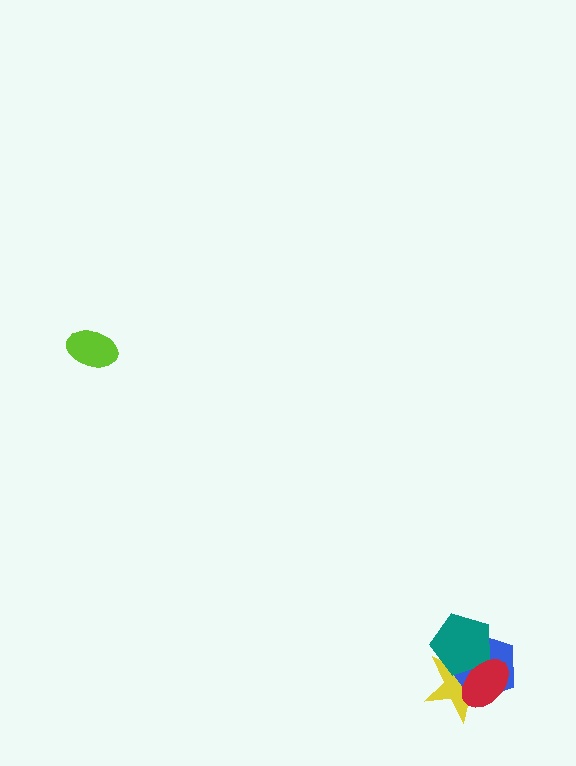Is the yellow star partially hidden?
Yes, it is partially covered by another shape.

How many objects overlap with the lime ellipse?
0 objects overlap with the lime ellipse.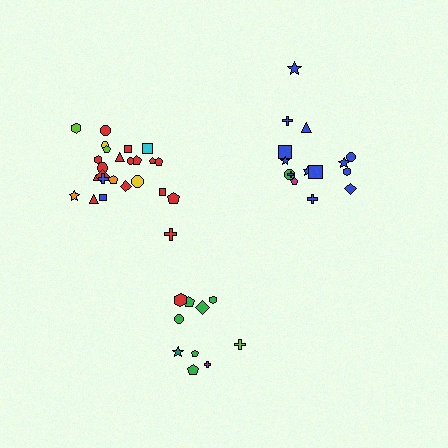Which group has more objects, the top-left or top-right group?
The top-left group.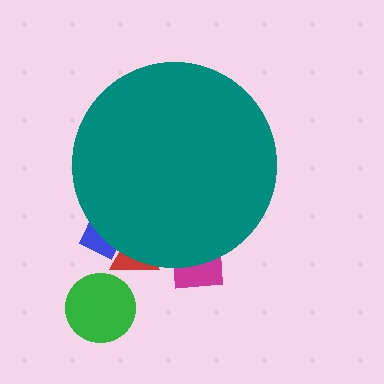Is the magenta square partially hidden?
Yes, the magenta square is partially hidden behind the teal circle.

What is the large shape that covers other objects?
A teal circle.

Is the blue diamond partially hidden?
Yes, the blue diamond is partially hidden behind the teal circle.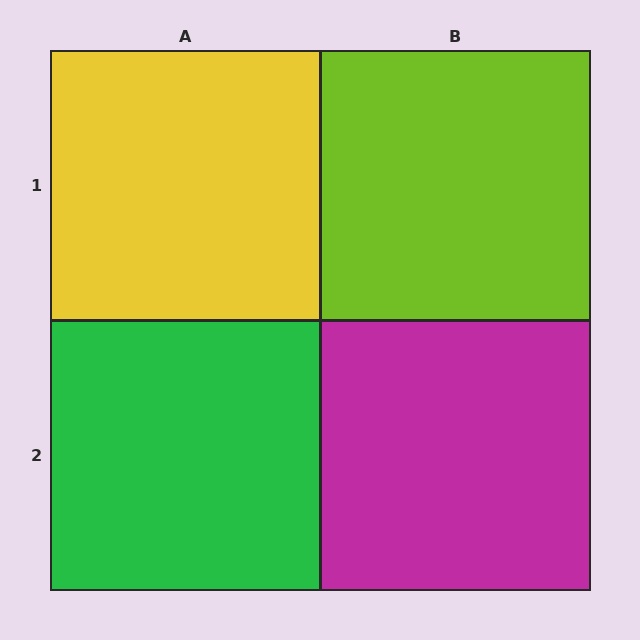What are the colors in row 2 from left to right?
Green, magenta.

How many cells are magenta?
1 cell is magenta.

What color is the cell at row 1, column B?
Lime.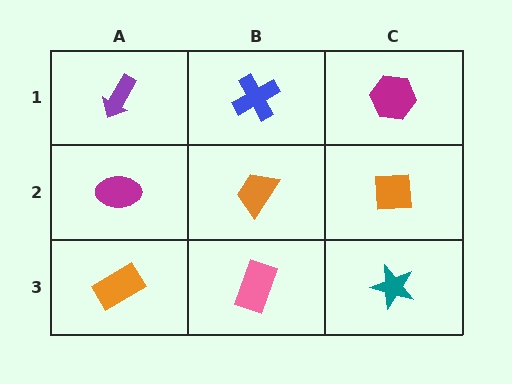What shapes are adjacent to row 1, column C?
An orange square (row 2, column C), a blue cross (row 1, column B).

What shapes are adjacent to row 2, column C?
A magenta hexagon (row 1, column C), a teal star (row 3, column C), an orange trapezoid (row 2, column B).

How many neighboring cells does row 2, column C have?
3.